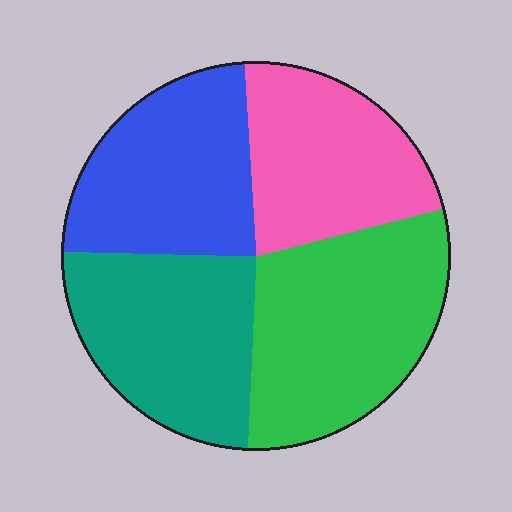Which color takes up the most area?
Green, at roughly 30%.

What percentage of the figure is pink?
Pink takes up between a sixth and a third of the figure.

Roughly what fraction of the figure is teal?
Teal covers about 25% of the figure.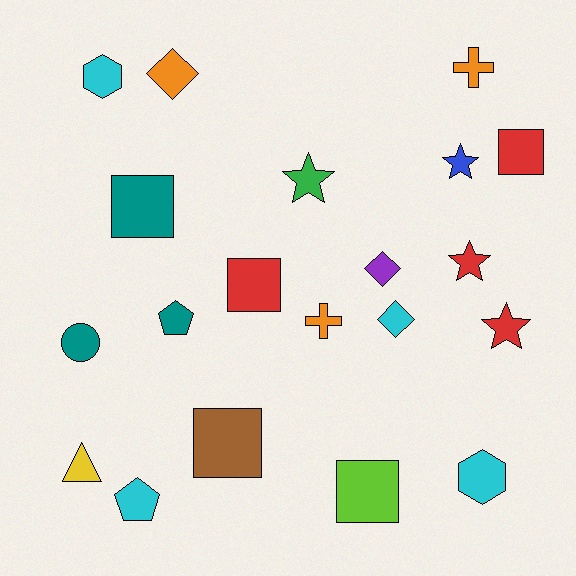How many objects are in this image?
There are 20 objects.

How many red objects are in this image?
There are 4 red objects.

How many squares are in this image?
There are 5 squares.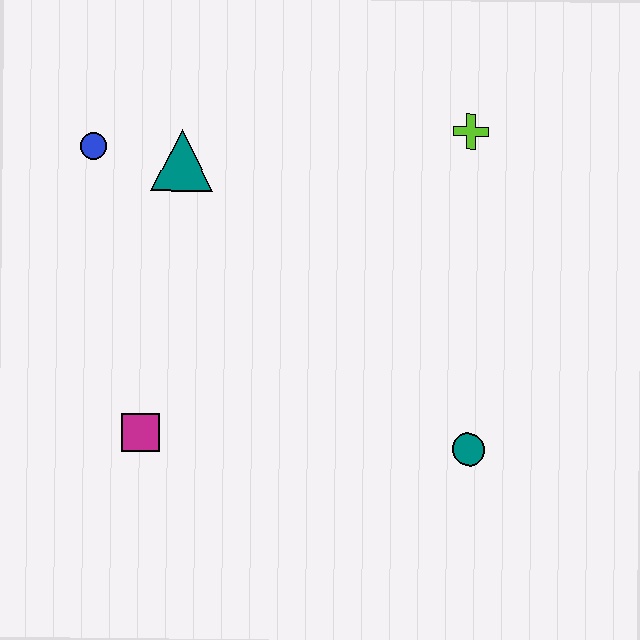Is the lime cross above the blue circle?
Yes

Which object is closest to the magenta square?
The teal triangle is closest to the magenta square.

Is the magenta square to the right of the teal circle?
No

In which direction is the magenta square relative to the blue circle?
The magenta square is below the blue circle.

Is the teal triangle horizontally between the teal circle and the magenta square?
Yes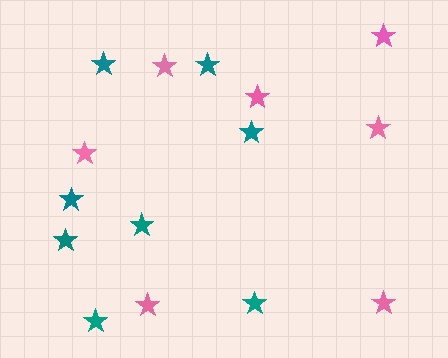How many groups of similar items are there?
There are 2 groups: one group of teal stars (8) and one group of pink stars (7).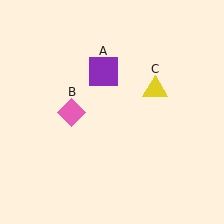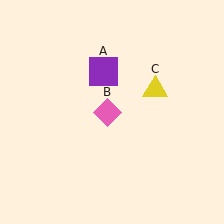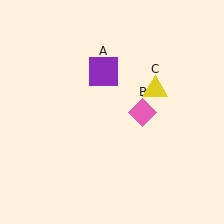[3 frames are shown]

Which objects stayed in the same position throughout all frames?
Purple square (object A) and yellow triangle (object C) remained stationary.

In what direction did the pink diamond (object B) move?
The pink diamond (object B) moved right.